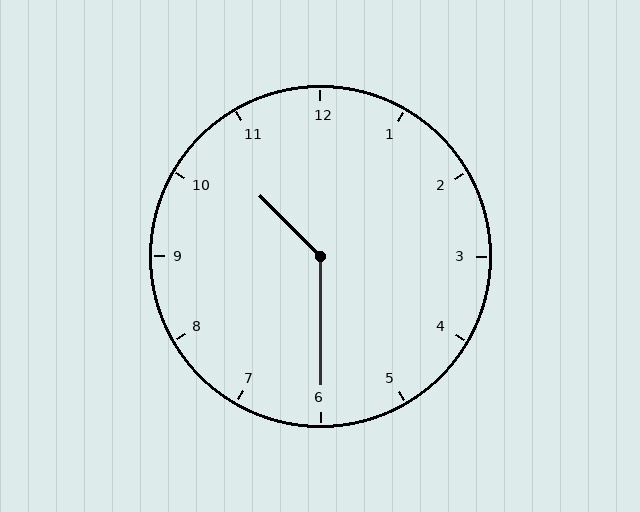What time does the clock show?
10:30.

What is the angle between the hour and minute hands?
Approximately 135 degrees.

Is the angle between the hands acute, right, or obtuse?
It is obtuse.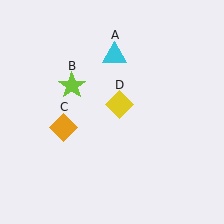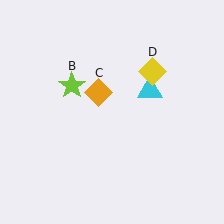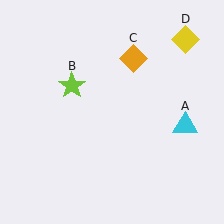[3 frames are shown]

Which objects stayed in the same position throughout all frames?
Lime star (object B) remained stationary.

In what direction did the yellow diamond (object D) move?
The yellow diamond (object D) moved up and to the right.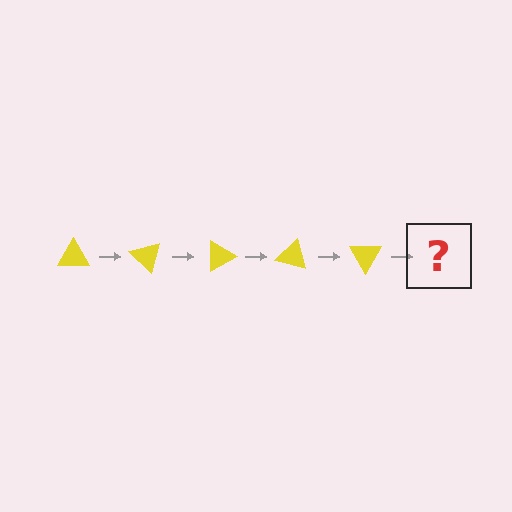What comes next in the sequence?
The next element should be a yellow triangle rotated 225 degrees.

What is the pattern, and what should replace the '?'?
The pattern is that the triangle rotates 45 degrees each step. The '?' should be a yellow triangle rotated 225 degrees.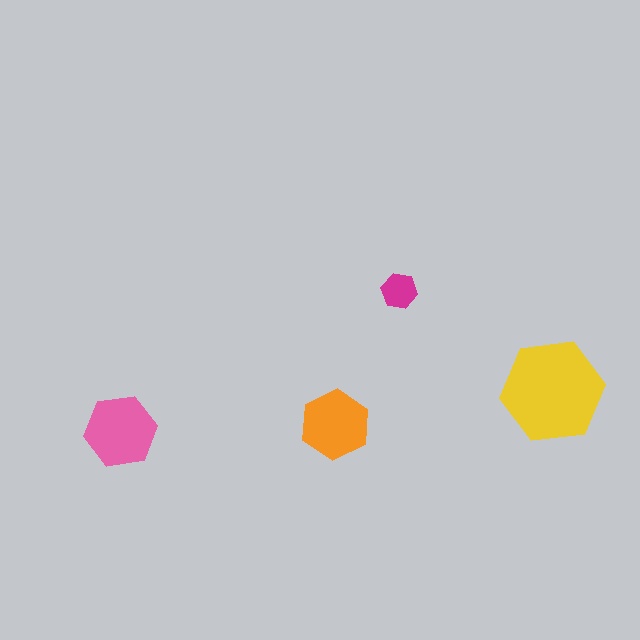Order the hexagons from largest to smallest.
the yellow one, the pink one, the orange one, the magenta one.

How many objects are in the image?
There are 4 objects in the image.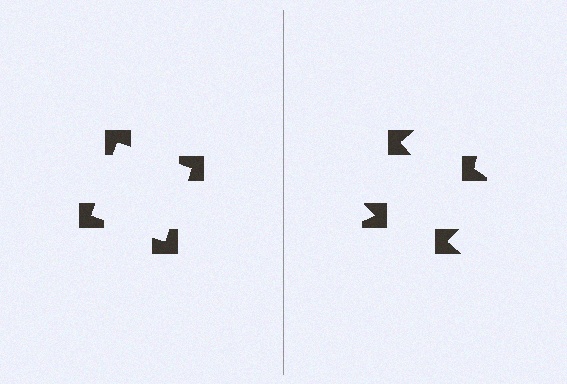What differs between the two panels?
The notched squares are positioned identically on both sides; only the wedge orientations differ. On the left they align to a square; on the right they are misaligned.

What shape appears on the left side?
An illusory square.